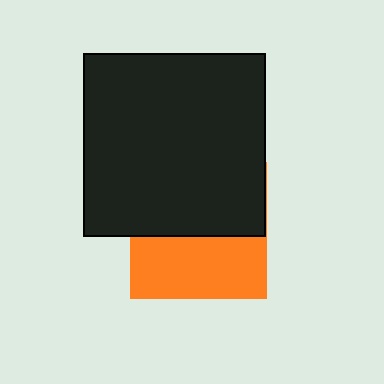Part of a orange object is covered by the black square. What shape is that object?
It is a square.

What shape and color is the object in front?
The object in front is a black square.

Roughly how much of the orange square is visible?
About half of it is visible (roughly 46%).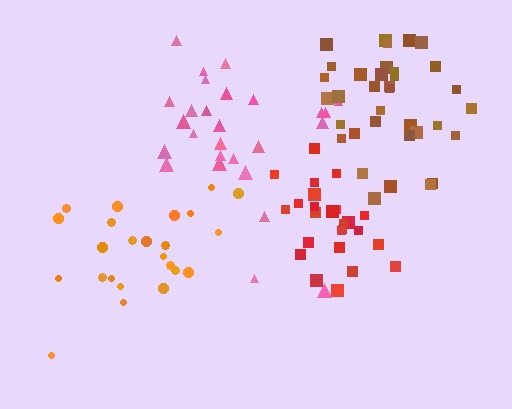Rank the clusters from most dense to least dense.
red, brown, orange, pink.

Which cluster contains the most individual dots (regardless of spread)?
Brown (35).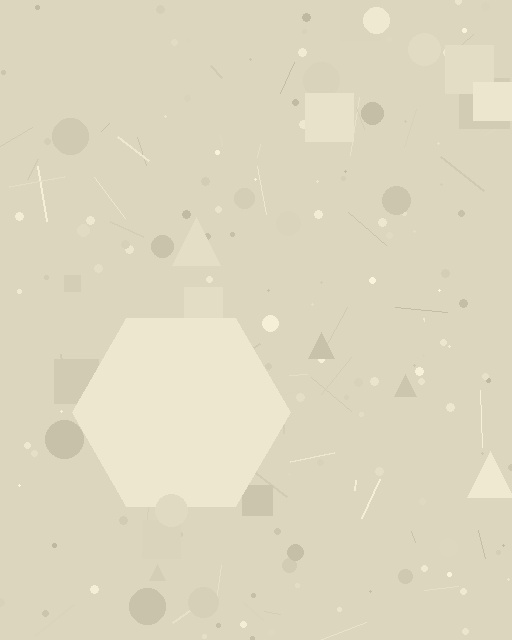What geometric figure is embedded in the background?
A hexagon is embedded in the background.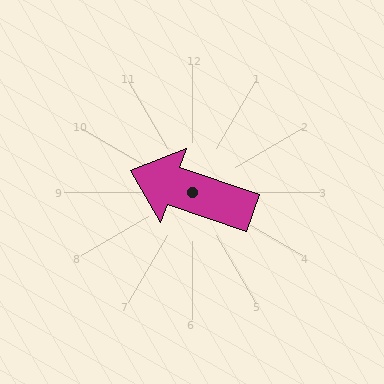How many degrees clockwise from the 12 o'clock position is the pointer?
Approximately 289 degrees.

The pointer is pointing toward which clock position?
Roughly 10 o'clock.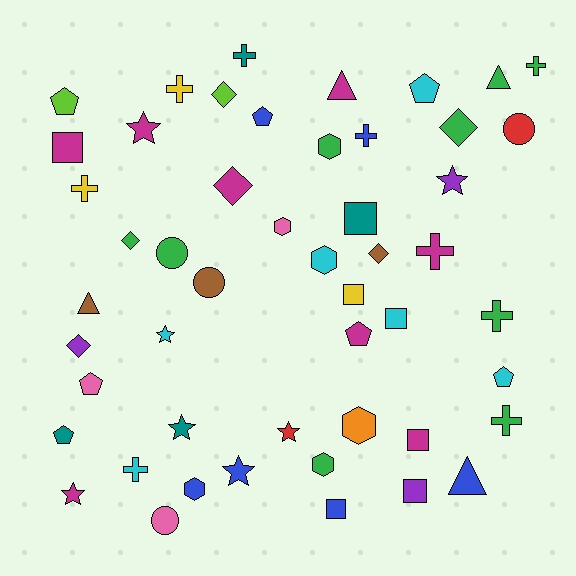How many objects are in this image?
There are 50 objects.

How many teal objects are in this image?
There are 4 teal objects.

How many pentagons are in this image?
There are 7 pentagons.